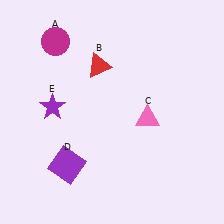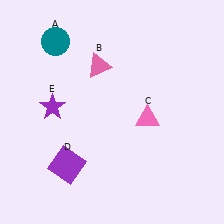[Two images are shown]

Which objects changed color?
A changed from magenta to teal. B changed from red to pink.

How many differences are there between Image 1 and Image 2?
There are 2 differences between the two images.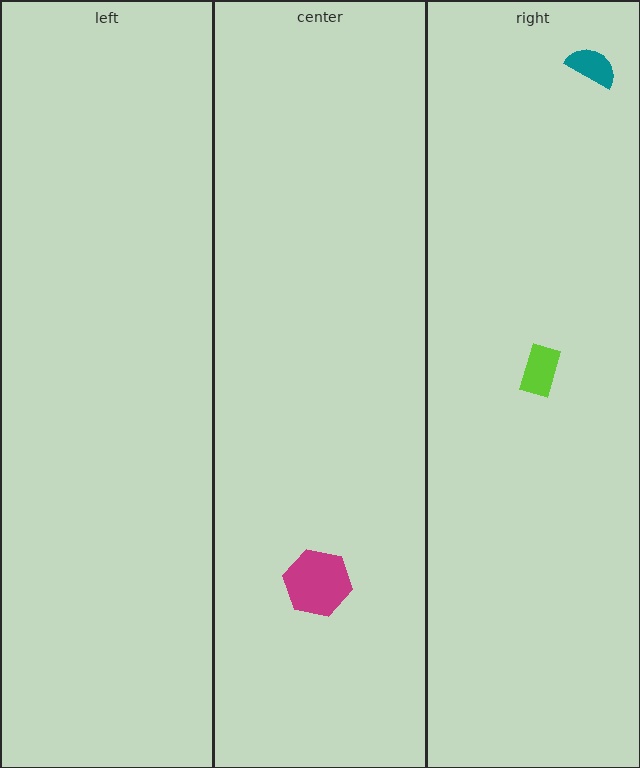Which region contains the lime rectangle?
The right region.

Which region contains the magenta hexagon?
The center region.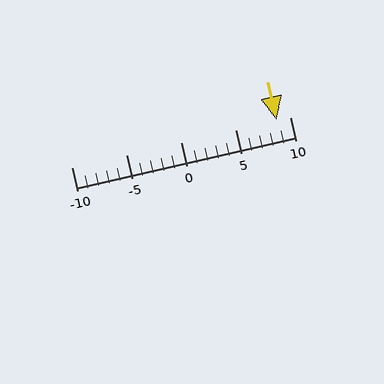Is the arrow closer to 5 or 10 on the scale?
The arrow is closer to 10.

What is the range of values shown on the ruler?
The ruler shows values from -10 to 10.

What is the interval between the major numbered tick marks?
The major tick marks are spaced 5 units apart.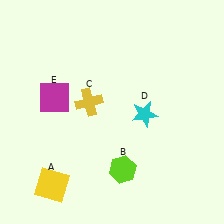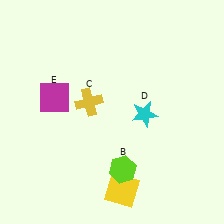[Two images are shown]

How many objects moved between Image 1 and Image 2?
1 object moved between the two images.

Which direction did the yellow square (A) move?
The yellow square (A) moved right.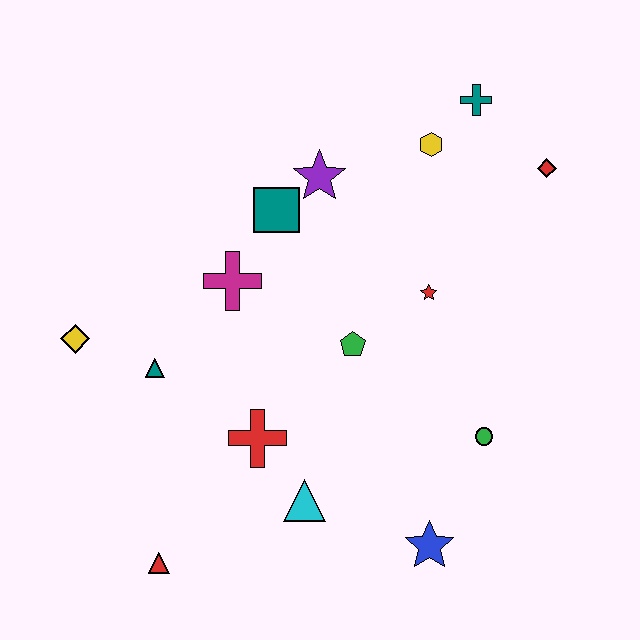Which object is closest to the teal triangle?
The yellow diamond is closest to the teal triangle.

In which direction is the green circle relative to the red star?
The green circle is below the red star.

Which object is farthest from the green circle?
The yellow diamond is farthest from the green circle.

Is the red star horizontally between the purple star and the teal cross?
Yes